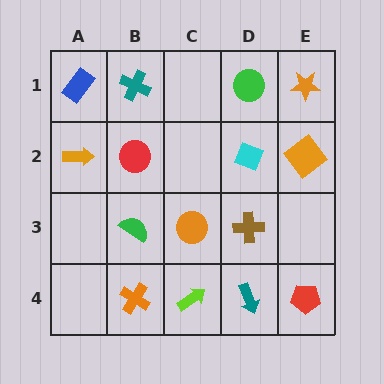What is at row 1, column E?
An orange star.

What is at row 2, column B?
A red circle.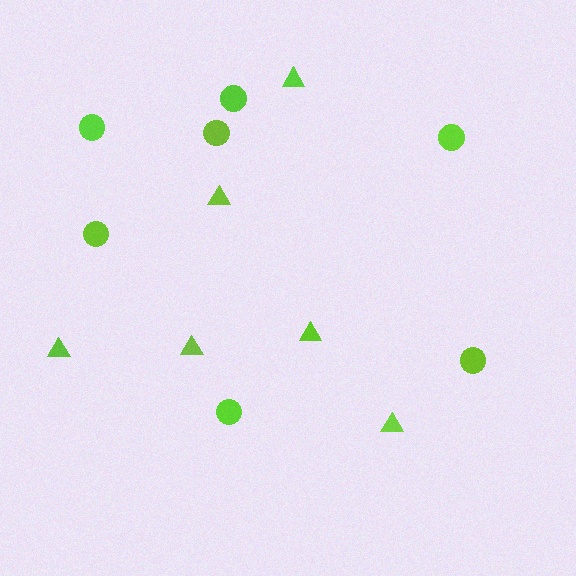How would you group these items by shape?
There are 2 groups: one group of triangles (6) and one group of circles (7).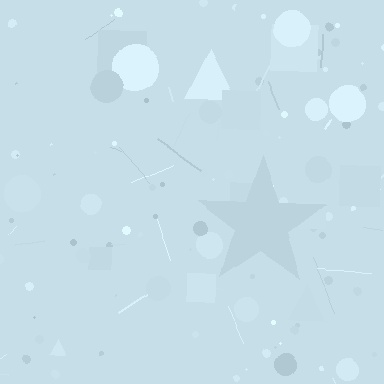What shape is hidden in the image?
A star is hidden in the image.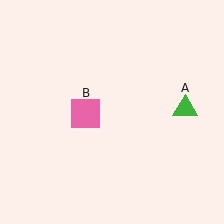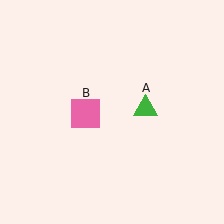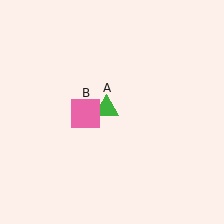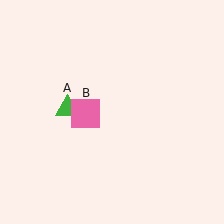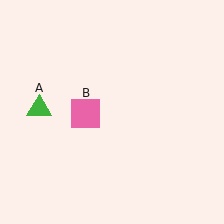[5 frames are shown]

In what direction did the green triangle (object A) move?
The green triangle (object A) moved left.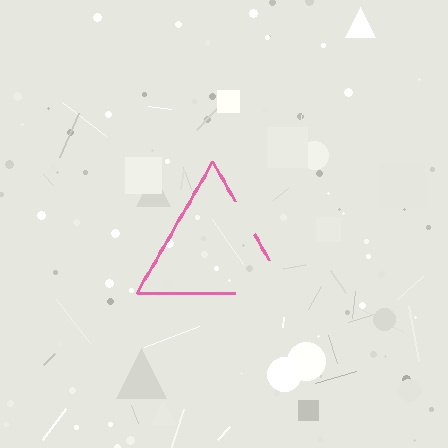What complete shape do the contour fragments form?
The contour fragments form a triangle.